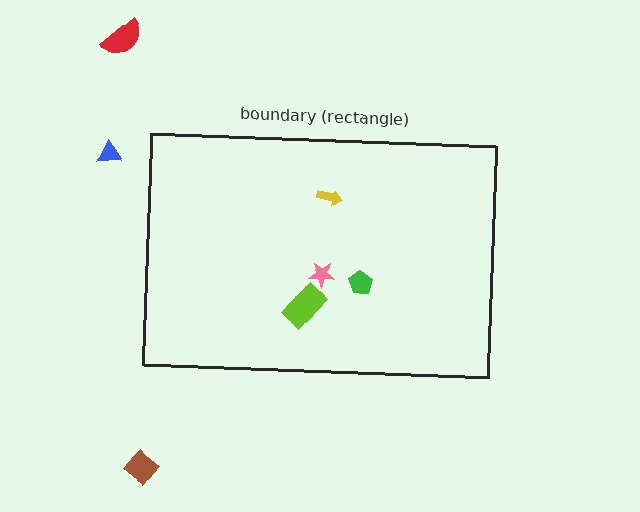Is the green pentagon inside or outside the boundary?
Inside.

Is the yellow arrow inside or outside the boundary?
Inside.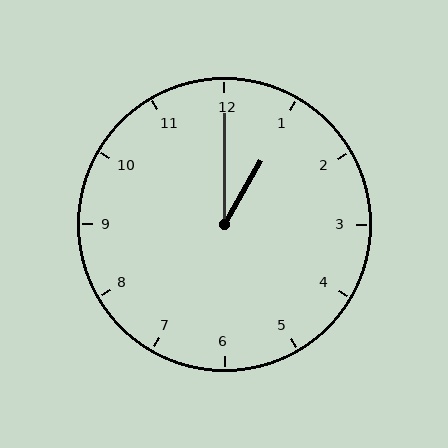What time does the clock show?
1:00.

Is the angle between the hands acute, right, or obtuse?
It is acute.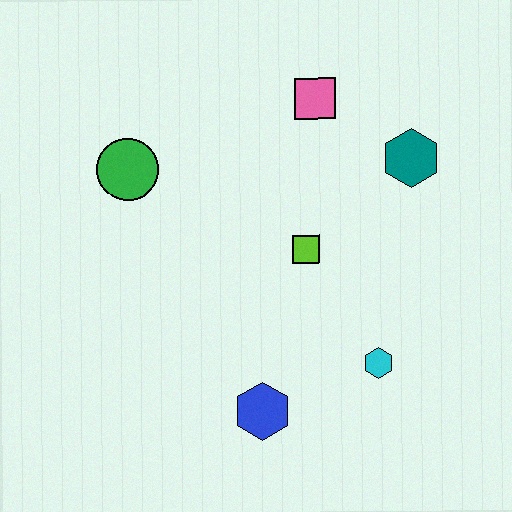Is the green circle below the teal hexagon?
Yes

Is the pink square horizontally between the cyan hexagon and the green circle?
Yes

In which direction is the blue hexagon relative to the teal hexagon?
The blue hexagon is below the teal hexagon.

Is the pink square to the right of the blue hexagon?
Yes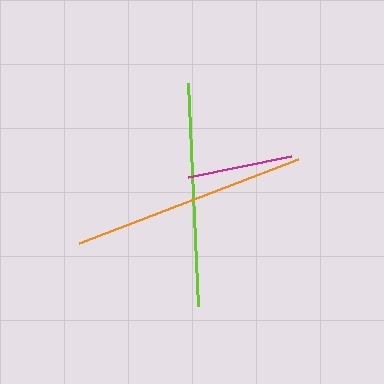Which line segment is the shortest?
The magenta line is the shortest at approximately 105 pixels.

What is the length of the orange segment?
The orange segment is approximately 235 pixels long.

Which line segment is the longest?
The orange line is the longest at approximately 235 pixels.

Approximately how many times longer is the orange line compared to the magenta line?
The orange line is approximately 2.2 times the length of the magenta line.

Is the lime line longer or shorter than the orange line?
The orange line is longer than the lime line.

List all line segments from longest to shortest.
From longest to shortest: orange, lime, magenta.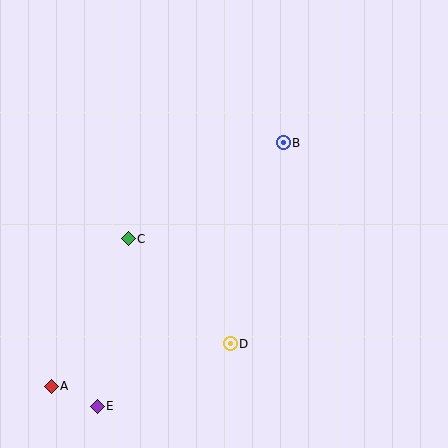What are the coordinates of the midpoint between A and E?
The midpoint between A and E is at (74, 396).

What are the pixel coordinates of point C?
Point C is at (128, 239).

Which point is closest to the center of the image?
Point C at (128, 239) is closest to the center.